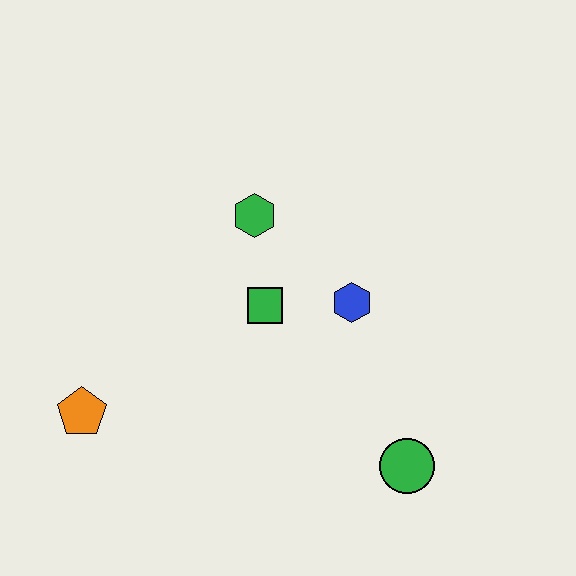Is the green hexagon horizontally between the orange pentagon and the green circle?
Yes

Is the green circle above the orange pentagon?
No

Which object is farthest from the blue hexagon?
The orange pentagon is farthest from the blue hexagon.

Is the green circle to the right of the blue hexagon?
Yes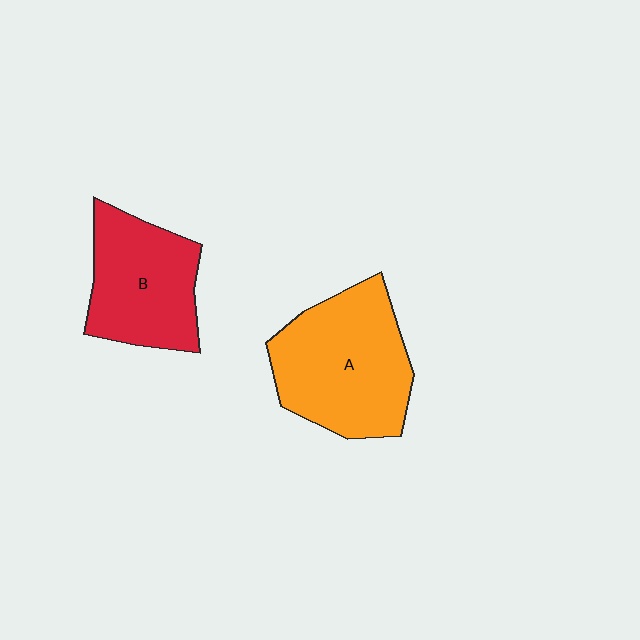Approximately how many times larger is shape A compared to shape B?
Approximately 1.3 times.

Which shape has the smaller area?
Shape B (red).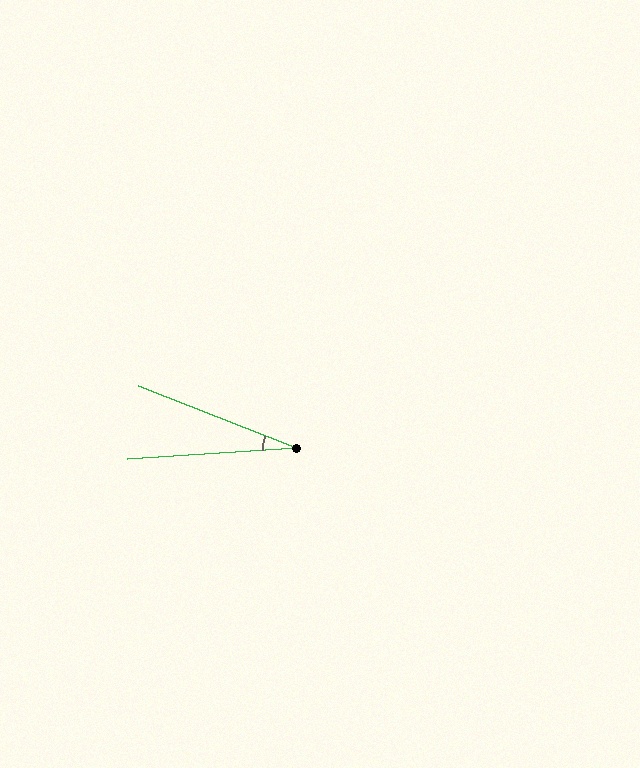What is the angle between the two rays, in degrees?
Approximately 25 degrees.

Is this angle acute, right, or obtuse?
It is acute.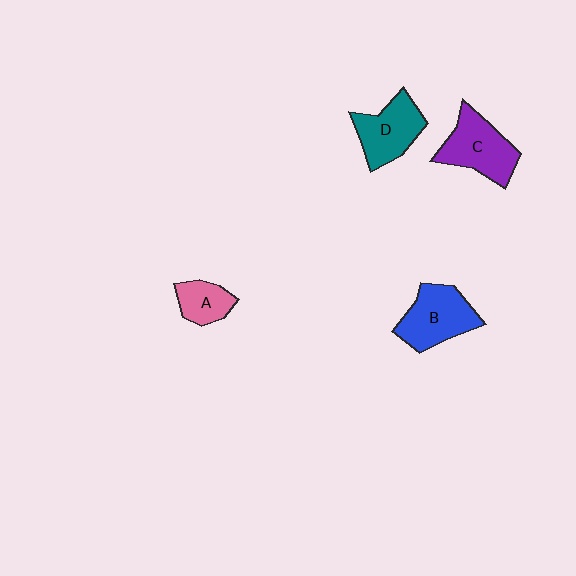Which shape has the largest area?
Shape B (blue).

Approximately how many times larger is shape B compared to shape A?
Approximately 1.8 times.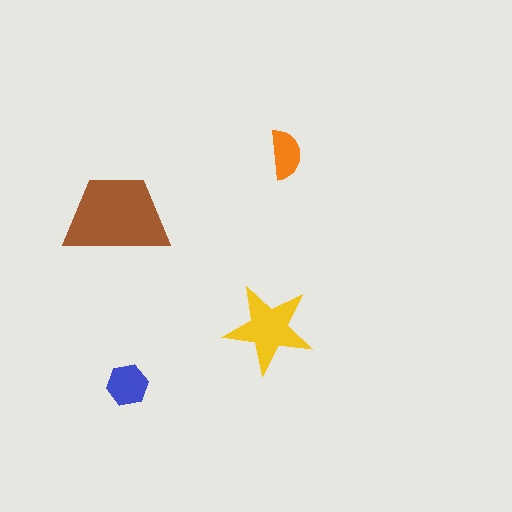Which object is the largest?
The brown trapezoid.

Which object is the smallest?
The orange semicircle.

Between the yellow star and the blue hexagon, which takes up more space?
The yellow star.